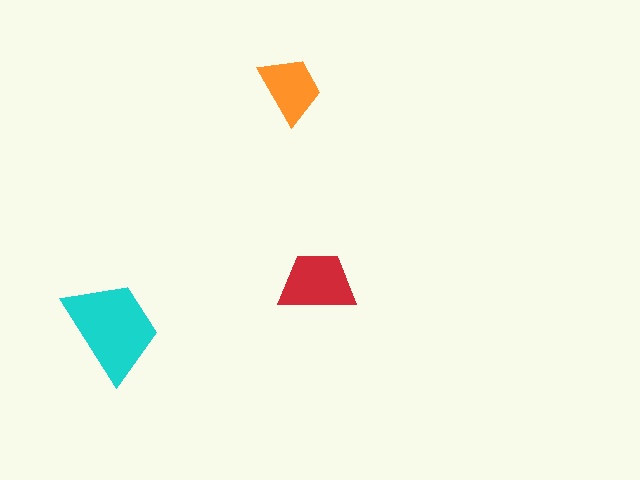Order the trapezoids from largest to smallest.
the cyan one, the red one, the orange one.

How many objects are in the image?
There are 3 objects in the image.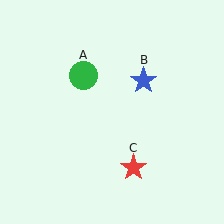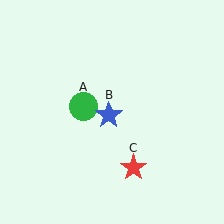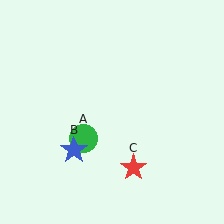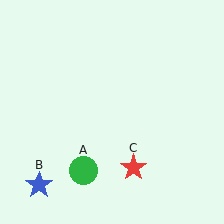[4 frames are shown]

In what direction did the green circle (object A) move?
The green circle (object A) moved down.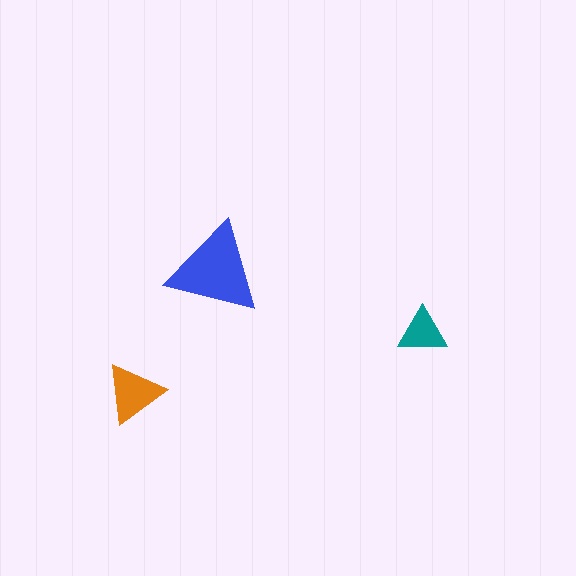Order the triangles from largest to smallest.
the blue one, the orange one, the teal one.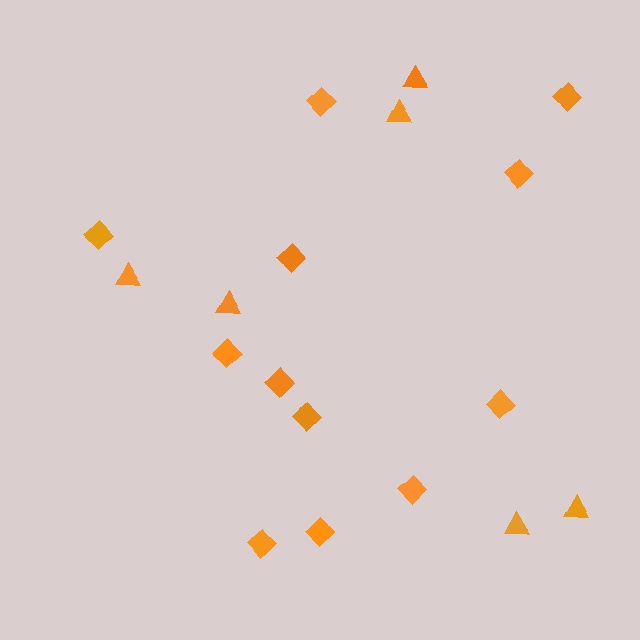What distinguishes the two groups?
There are 2 groups: one group of triangles (6) and one group of diamonds (12).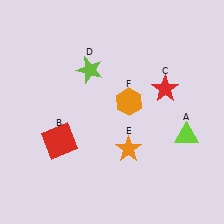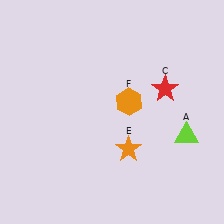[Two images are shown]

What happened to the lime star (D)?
The lime star (D) was removed in Image 2. It was in the top-left area of Image 1.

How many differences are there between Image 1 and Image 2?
There are 2 differences between the two images.